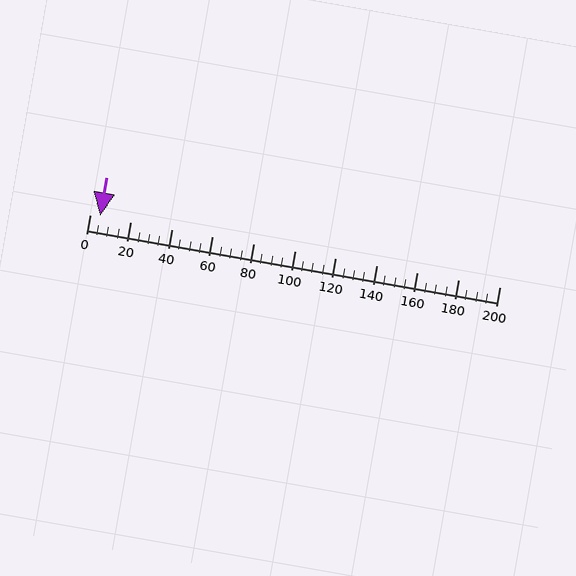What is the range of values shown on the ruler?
The ruler shows values from 0 to 200.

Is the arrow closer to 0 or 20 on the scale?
The arrow is closer to 0.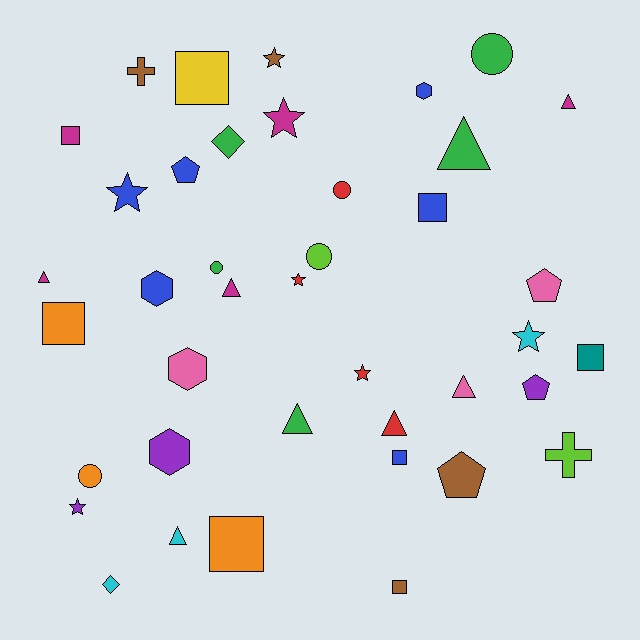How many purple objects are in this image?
There are 3 purple objects.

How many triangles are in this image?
There are 8 triangles.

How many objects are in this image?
There are 40 objects.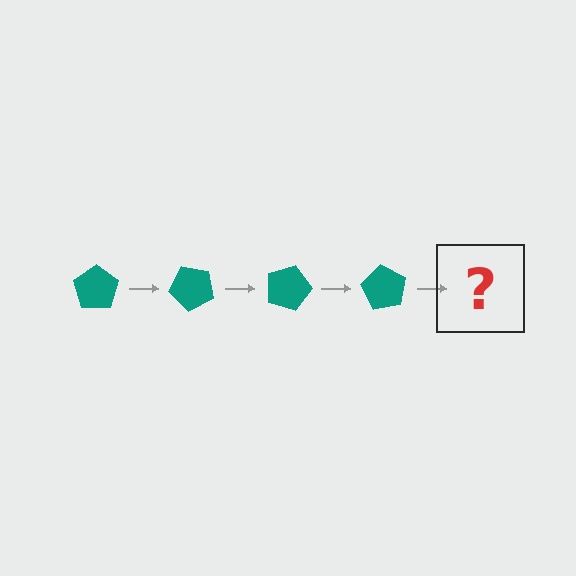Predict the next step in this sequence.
The next step is a teal pentagon rotated 180 degrees.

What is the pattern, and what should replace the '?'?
The pattern is that the pentagon rotates 45 degrees each step. The '?' should be a teal pentagon rotated 180 degrees.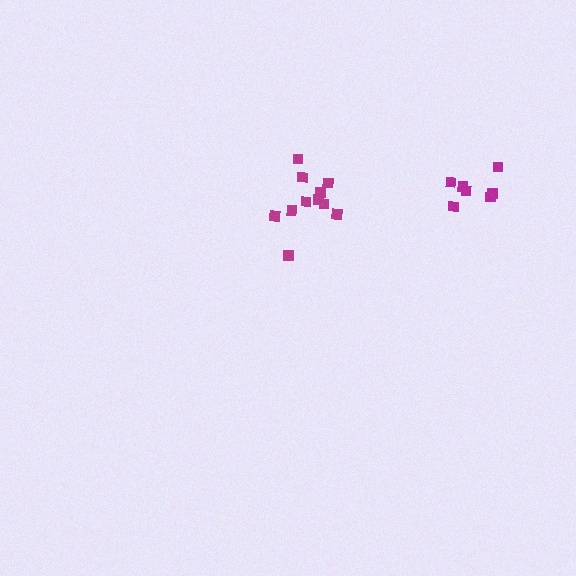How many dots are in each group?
Group 1: 11 dots, Group 2: 7 dots (18 total).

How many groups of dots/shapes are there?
There are 2 groups.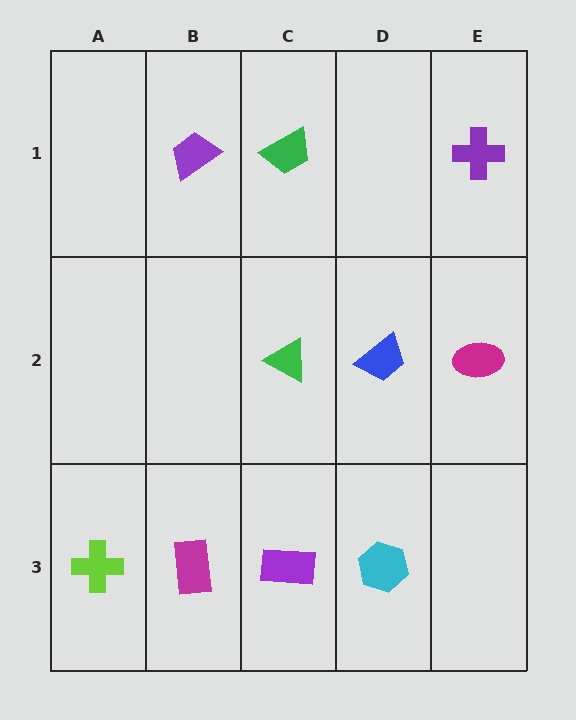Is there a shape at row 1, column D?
No, that cell is empty.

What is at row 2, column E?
A magenta ellipse.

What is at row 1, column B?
A purple trapezoid.